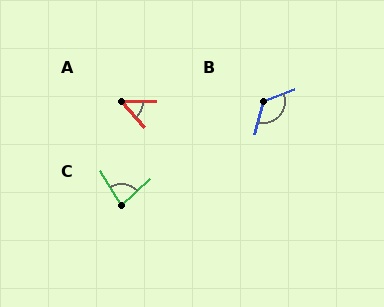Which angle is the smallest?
A, at approximately 48 degrees.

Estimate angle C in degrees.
Approximately 78 degrees.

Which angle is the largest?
B, at approximately 126 degrees.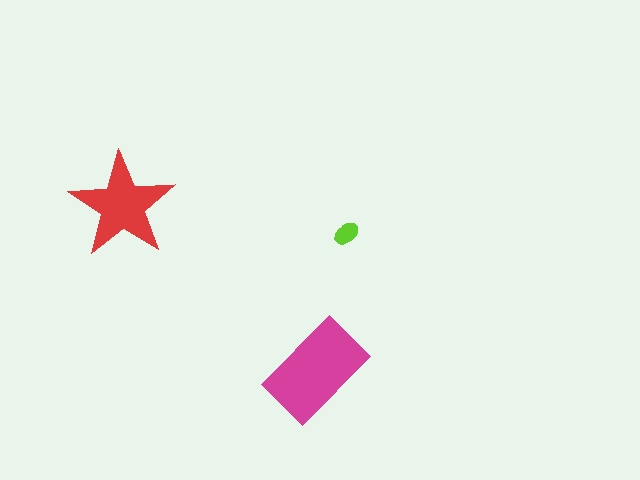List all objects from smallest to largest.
The lime ellipse, the red star, the magenta rectangle.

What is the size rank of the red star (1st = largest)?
2nd.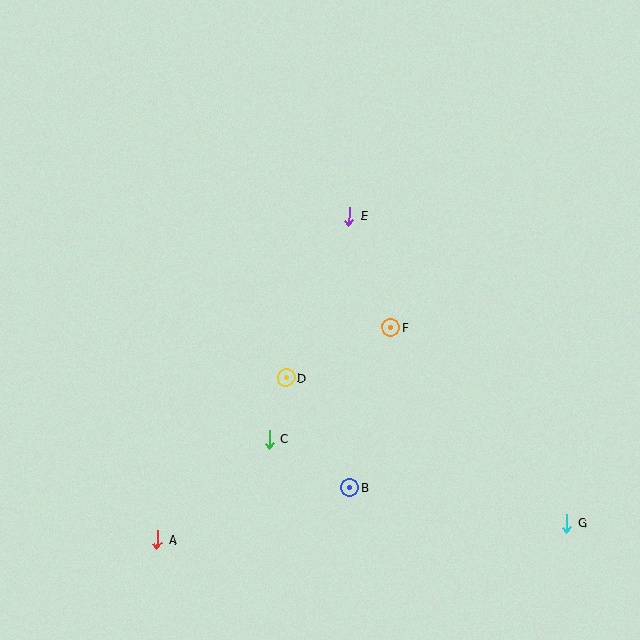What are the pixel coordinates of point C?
Point C is at (269, 439).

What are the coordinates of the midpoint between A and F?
The midpoint between A and F is at (274, 434).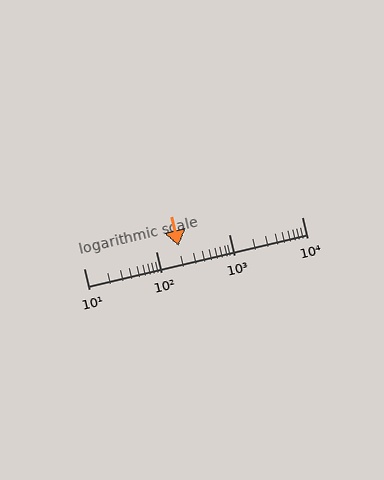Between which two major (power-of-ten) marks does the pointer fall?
The pointer is between 100 and 1000.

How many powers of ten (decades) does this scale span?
The scale spans 3 decades, from 10 to 10000.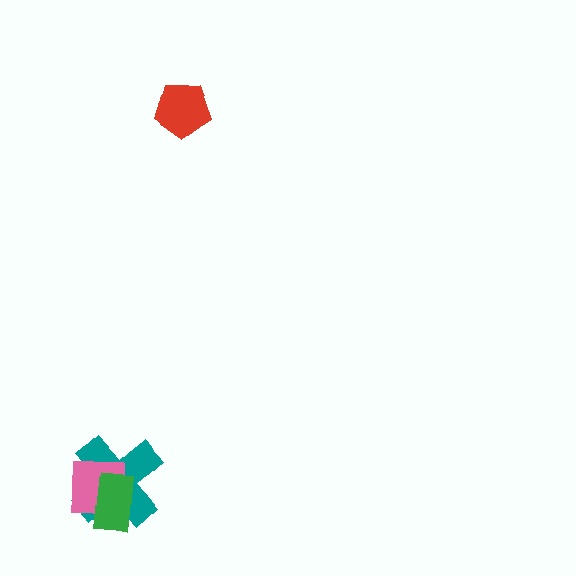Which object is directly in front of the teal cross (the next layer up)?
The pink square is directly in front of the teal cross.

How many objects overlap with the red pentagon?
0 objects overlap with the red pentagon.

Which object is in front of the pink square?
The green rectangle is in front of the pink square.